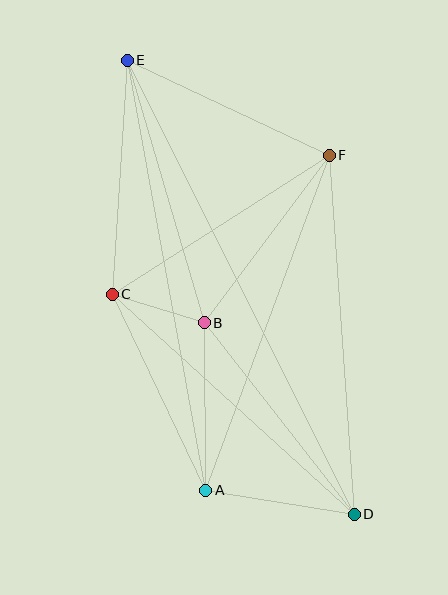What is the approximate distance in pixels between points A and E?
The distance between A and E is approximately 437 pixels.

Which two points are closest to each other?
Points B and C are closest to each other.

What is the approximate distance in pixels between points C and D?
The distance between C and D is approximately 327 pixels.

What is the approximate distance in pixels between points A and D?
The distance between A and D is approximately 151 pixels.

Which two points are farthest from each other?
Points D and E are farthest from each other.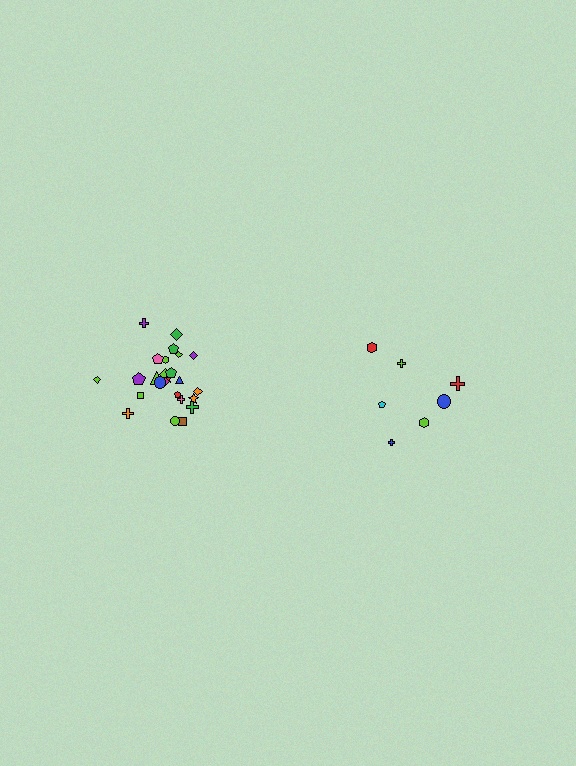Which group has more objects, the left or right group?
The left group.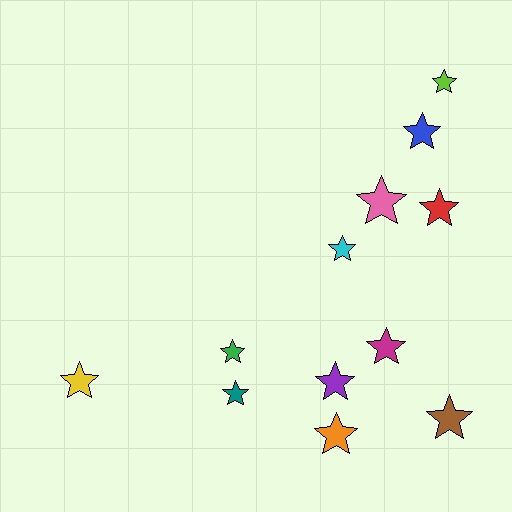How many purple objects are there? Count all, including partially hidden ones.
There is 1 purple object.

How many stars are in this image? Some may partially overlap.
There are 12 stars.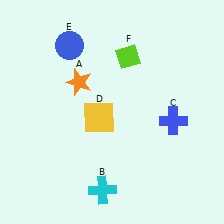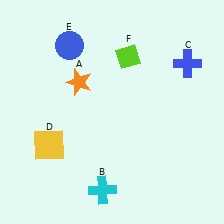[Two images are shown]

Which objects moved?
The objects that moved are: the blue cross (C), the yellow square (D).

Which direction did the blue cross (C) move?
The blue cross (C) moved up.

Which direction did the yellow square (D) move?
The yellow square (D) moved left.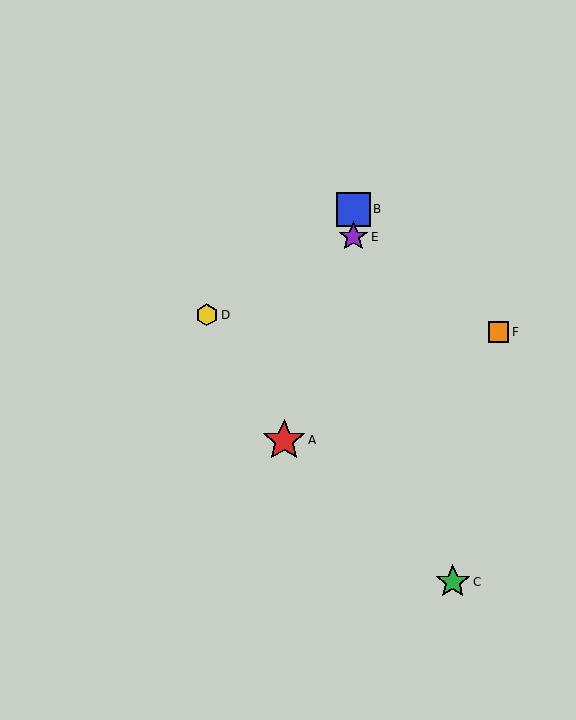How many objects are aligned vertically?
2 objects (B, E) are aligned vertically.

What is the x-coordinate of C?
Object C is at x≈453.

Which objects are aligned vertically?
Objects B, E are aligned vertically.